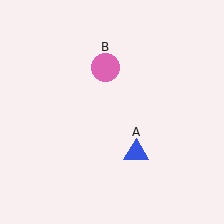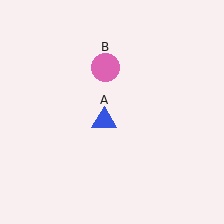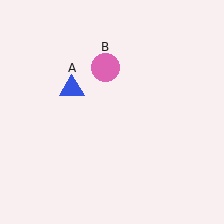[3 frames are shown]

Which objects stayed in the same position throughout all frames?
Pink circle (object B) remained stationary.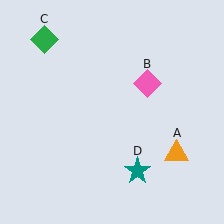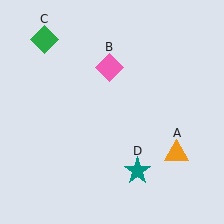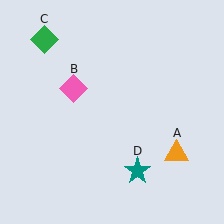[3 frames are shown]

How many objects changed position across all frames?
1 object changed position: pink diamond (object B).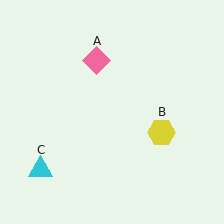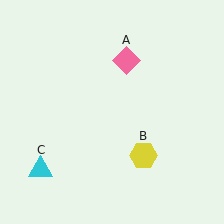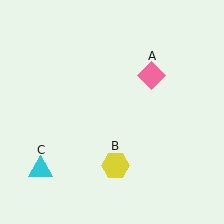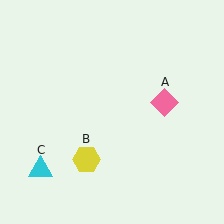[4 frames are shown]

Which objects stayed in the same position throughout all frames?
Cyan triangle (object C) remained stationary.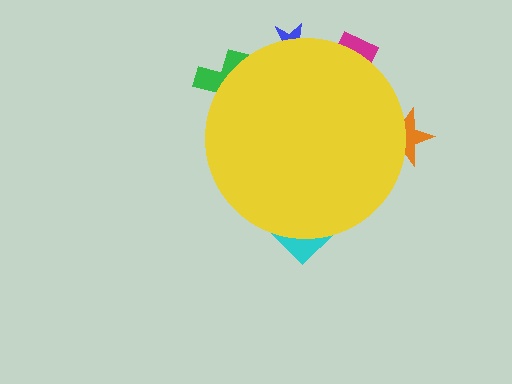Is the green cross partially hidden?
Yes, the green cross is partially hidden behind the yellow circle.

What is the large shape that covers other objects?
A yellow circle.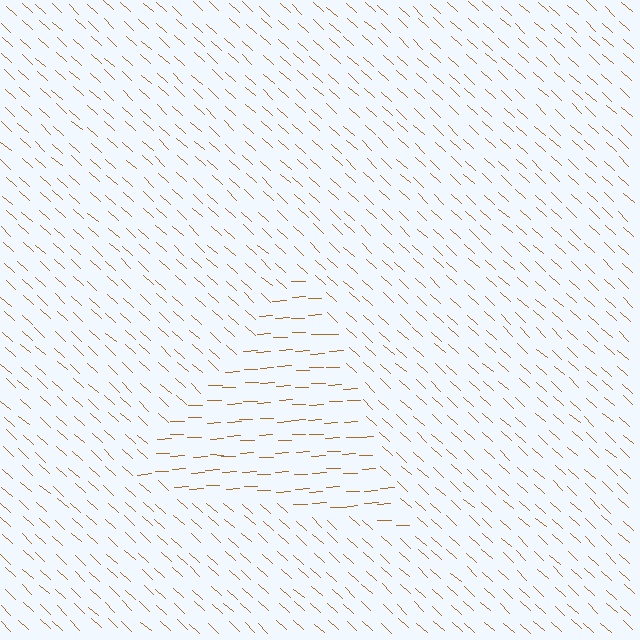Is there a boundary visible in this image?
Yes, there is a texture boundary formed by a change in line orientation.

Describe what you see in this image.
The image is filled with small brown line segments. A triangle region in the image has lines oriented differently from the surrounding lines, creating a visible texture boundary.